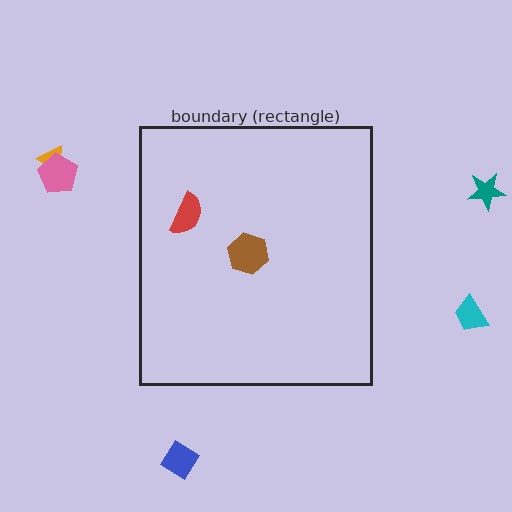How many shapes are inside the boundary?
2 inside, 5 outside.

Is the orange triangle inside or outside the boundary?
Outside.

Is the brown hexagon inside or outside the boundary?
Inside.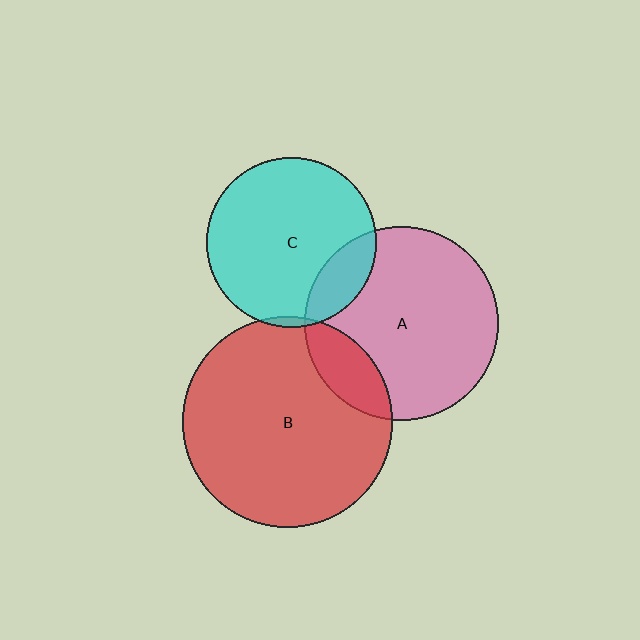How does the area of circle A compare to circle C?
Approximately 1.3 times.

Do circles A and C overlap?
Yes.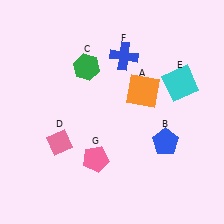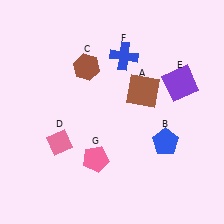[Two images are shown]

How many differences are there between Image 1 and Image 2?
There are 3 differences between the two images.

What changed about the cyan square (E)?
In Image 1, E is cyan. In Image 2, it changed to purple.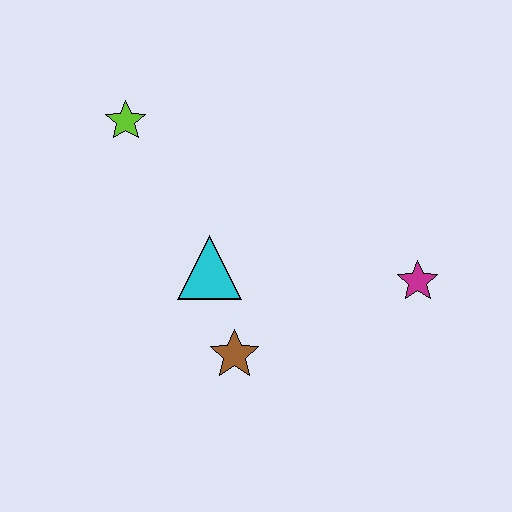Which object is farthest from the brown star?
The lime star is farthest from the brown star.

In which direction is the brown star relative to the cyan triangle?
The brown star is below the cyan triangle.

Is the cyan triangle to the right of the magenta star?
No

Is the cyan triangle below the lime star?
Yes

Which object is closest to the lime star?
The cyan triangle is closest to the lime star.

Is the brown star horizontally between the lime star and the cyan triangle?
No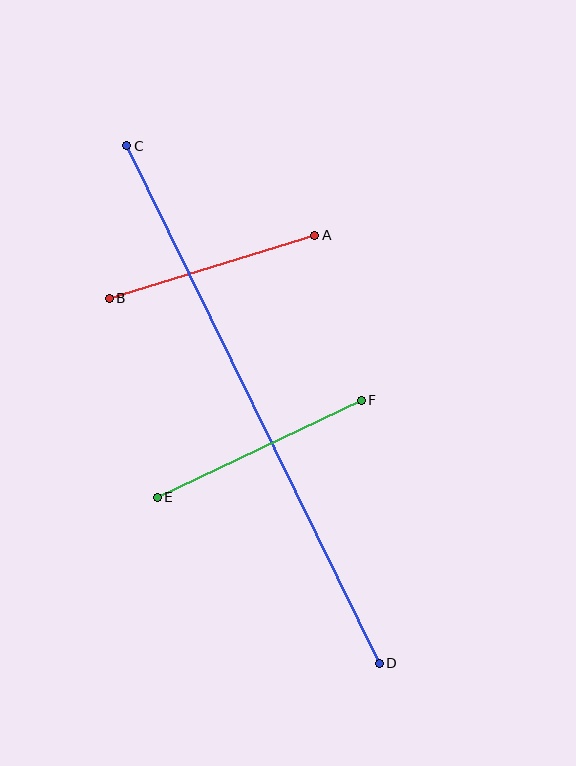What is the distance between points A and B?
The distance is approximately 215 pixels.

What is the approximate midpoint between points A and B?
The midpoint is at approximately (212, 267) pixels.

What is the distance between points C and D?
The distance is approximately 576 pixels.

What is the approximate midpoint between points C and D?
The midpoint is at approximately (253, 405) pixels.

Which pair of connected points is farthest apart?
Points C and D are farthest apart.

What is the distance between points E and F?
The distance is approximately 226 pixels.